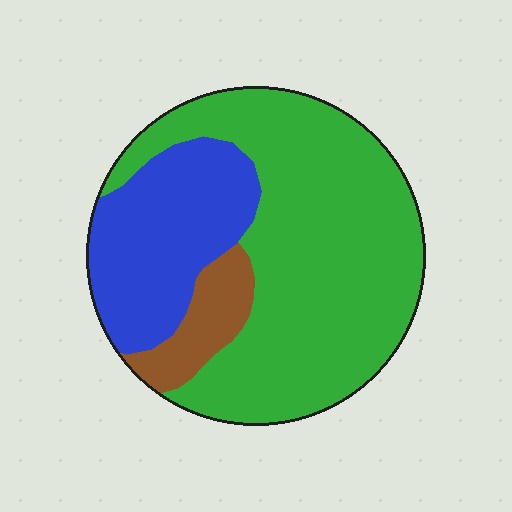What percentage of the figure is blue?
Blue takes up about one quarter (1/4) of the figure.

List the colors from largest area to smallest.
From largest to smallest: green, blue, brown.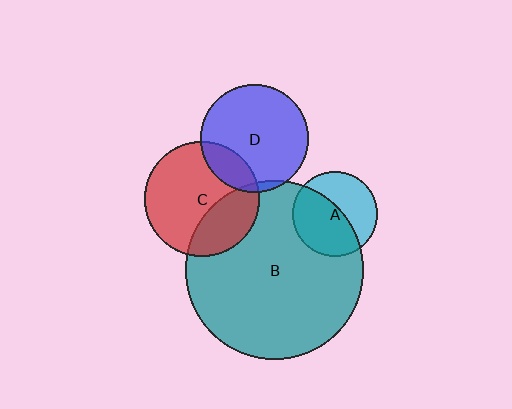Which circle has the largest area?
Circle B (teal).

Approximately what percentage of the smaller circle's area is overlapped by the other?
Approximately 20%.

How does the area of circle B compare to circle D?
Approximately 2.7 times.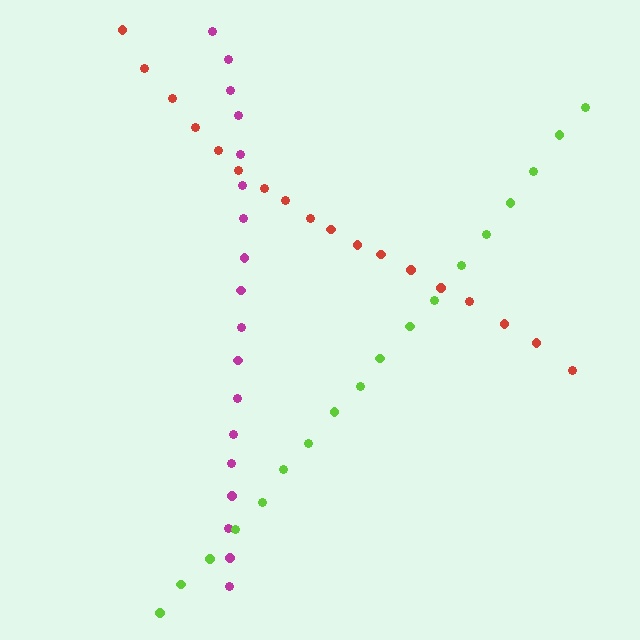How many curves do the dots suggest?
There are 3 distinct paths.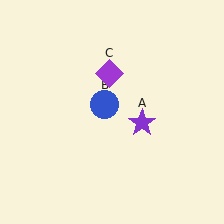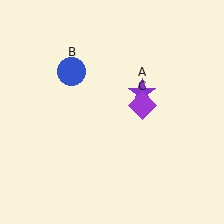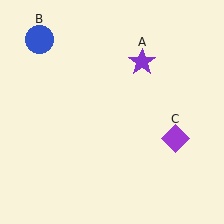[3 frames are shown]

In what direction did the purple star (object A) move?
The purple star (object A) moved up.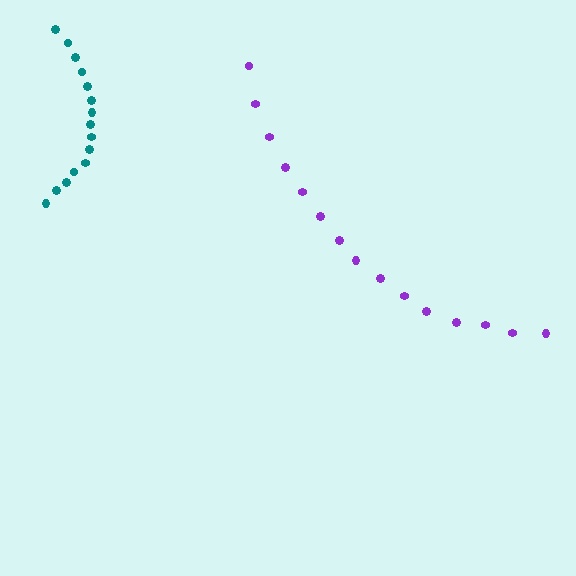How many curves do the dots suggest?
There are 2 distinct paths.